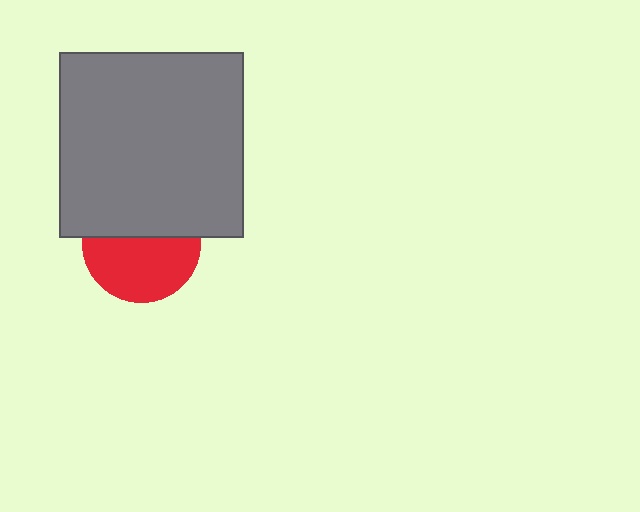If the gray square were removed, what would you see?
You would see the complete red circle.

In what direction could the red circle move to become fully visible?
The red circle could move down. That would shift it out from behind the gray square entirely.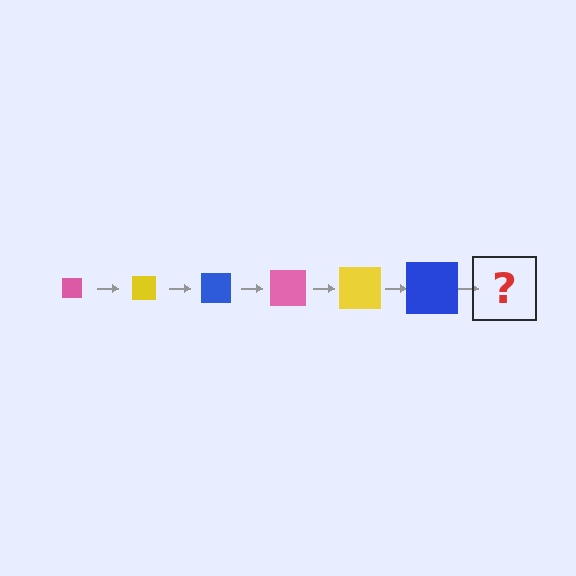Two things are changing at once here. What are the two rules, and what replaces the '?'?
The two rules are that the square grows larger each step and the color cycles through pink, yellow, and blue. The '?' should be a pink square, larger than the previous one.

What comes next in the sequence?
The next element should be a pink square, larger than the previous one.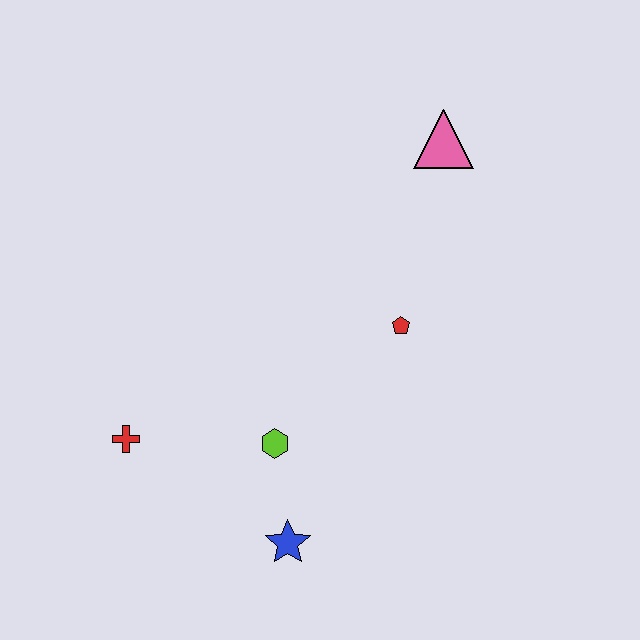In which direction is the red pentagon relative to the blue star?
The red pentagon is above the blue star.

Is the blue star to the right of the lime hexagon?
Yes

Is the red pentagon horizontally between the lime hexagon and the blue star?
No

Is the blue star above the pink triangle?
No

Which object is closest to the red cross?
The lime hexagon is closest to the red cross.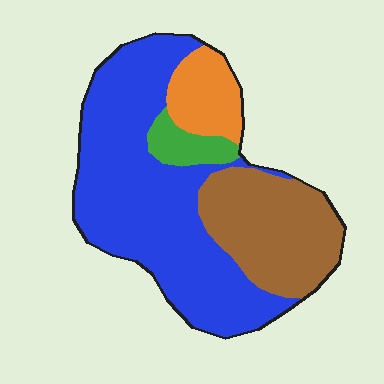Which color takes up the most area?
Blue, at roughly 55%.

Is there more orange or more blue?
Blue.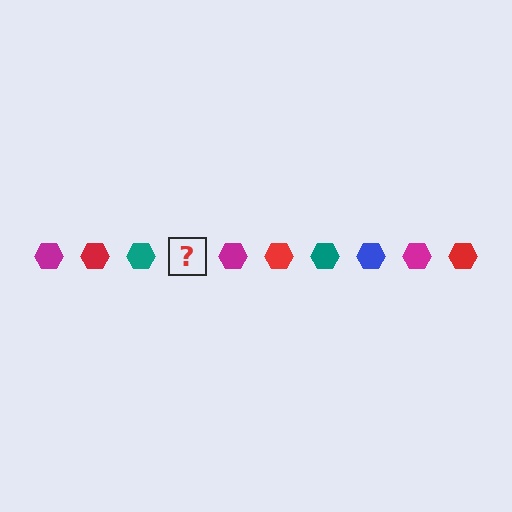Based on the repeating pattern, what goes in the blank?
The blank should be a blue hexagon.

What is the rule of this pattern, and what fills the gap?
The rule is that the pattern cycles through magenta, red, teal, blue hexagons. The gap should be filled with a blue hexagon.